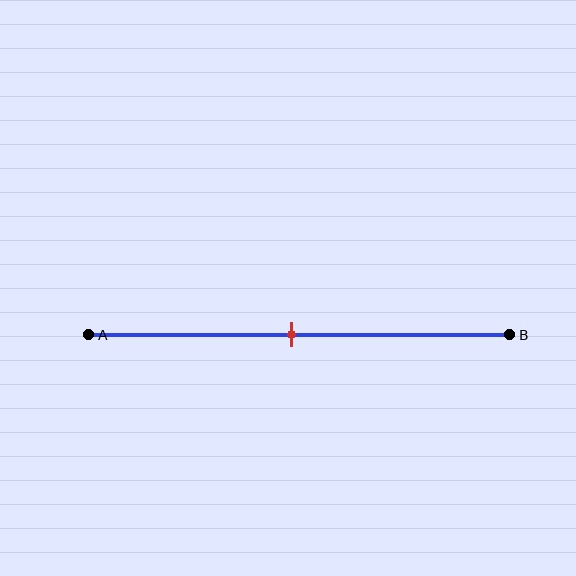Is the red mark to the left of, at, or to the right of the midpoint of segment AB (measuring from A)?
The red mark is approximately at the midpoint of segment AB.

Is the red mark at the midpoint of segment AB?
Yes, the mark is approximately at the midpoint.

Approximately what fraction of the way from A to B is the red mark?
The red mark is approximately 50% of the way from A to B.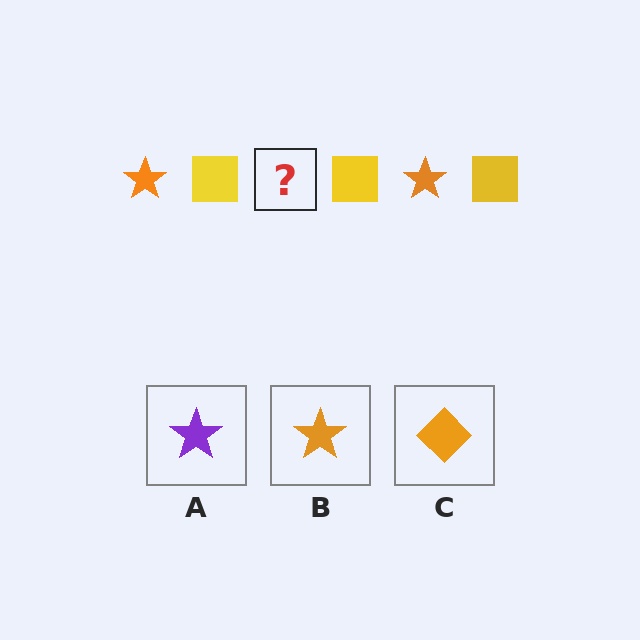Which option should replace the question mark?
Option B.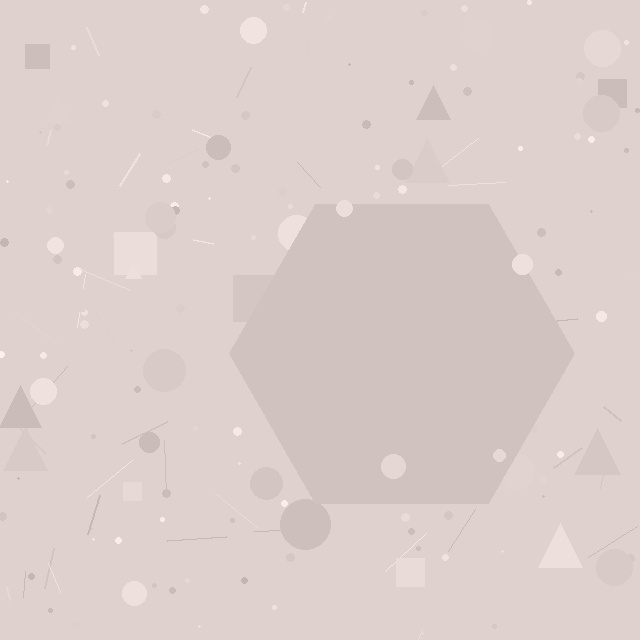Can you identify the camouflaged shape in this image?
The camouflaged shape is a hexagon.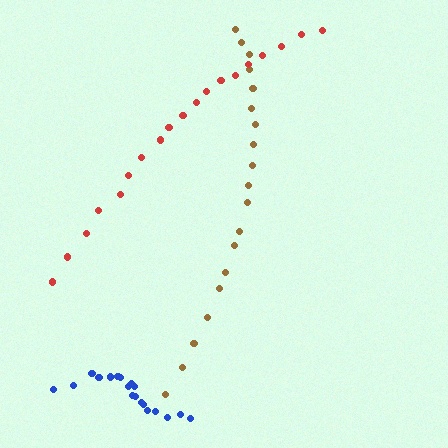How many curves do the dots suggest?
There are 3 distinct paths.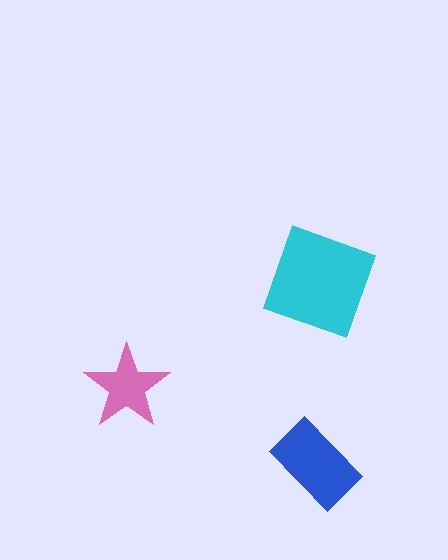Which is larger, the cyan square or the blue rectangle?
The cyan square.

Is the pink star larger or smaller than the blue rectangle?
Smaller.